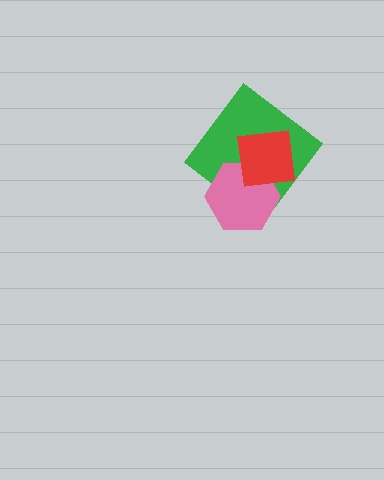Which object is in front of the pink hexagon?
The red square is in front of the pink hexagon.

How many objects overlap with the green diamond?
2 objects overlap with the green diamond.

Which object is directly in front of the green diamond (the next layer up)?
The pink hexagon is directly in front of the green diamond.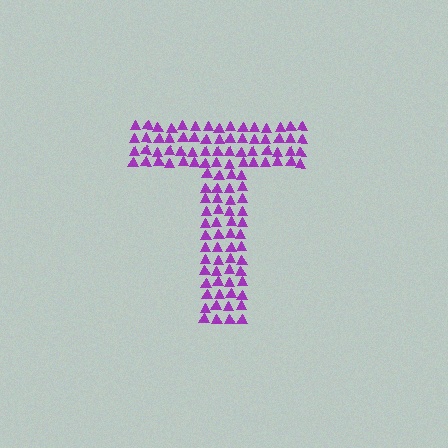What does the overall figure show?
The overall figure shows the letter T.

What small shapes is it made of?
It is made of small triangles.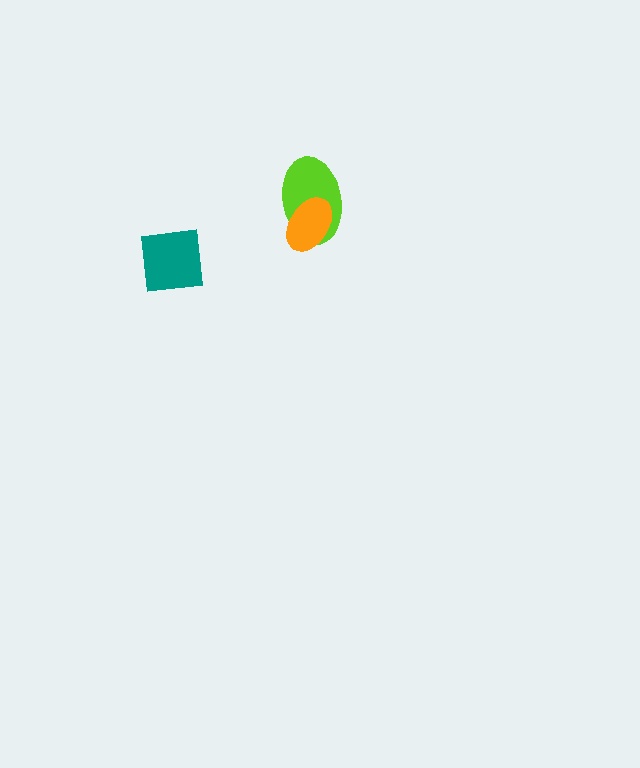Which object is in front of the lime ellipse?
The orange ellipse is in front of the lime ellipse.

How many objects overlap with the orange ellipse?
1 object overlaps with the orange ellipse.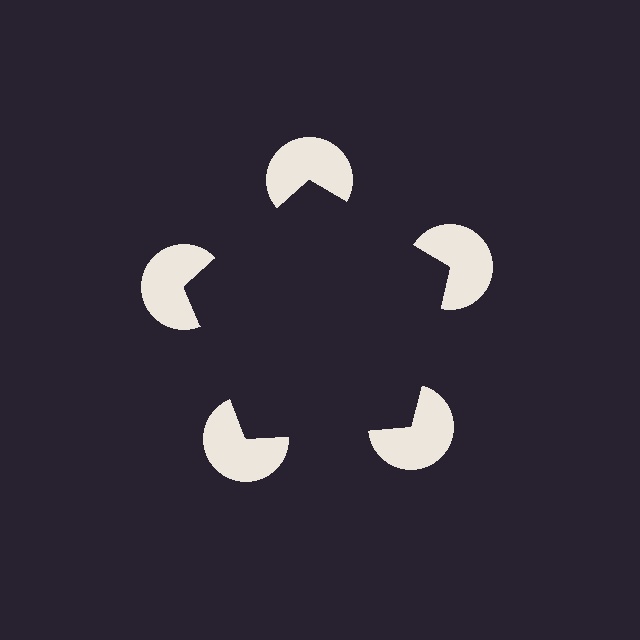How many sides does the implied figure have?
5 sides.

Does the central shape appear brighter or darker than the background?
It typically appears slightly darker than the background, even though no actual brightness change is drawn.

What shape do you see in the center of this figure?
An illusory pentagon — its edges are inferred from the aligned wedge cuts in the pac-man discs, not physically drawn.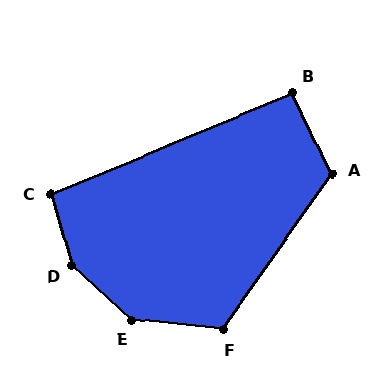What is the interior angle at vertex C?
Approximately 97 degrees (obtuse).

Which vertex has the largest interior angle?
D, at approximately 148 degrees.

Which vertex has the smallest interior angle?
B, at approximately 93 degrees.